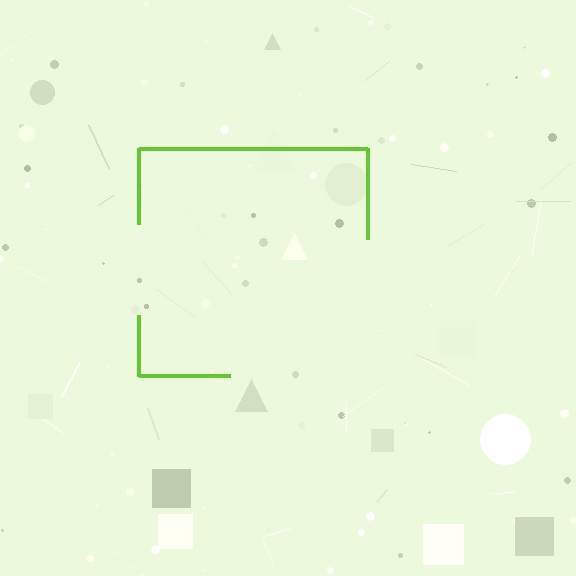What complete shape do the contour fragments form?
The contour fragments form a square.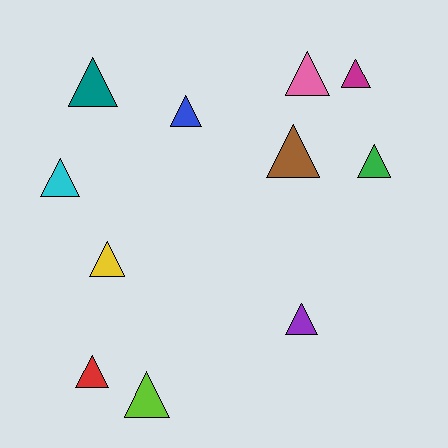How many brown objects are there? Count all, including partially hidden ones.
There is 1 brown object.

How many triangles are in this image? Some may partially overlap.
There are 11 triangles.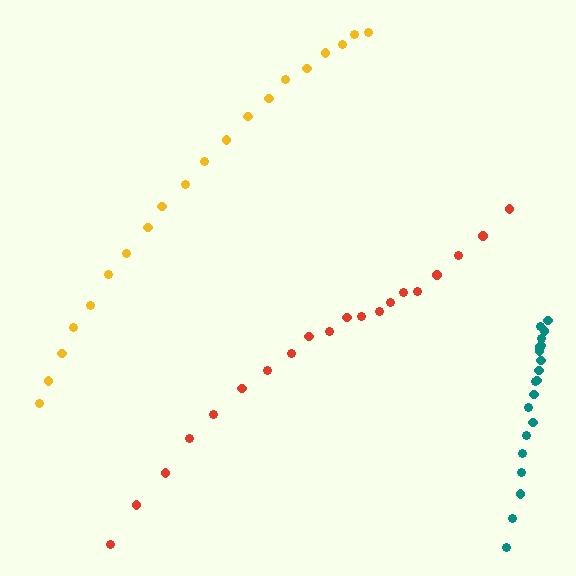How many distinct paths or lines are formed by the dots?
There are 3 distinct paths.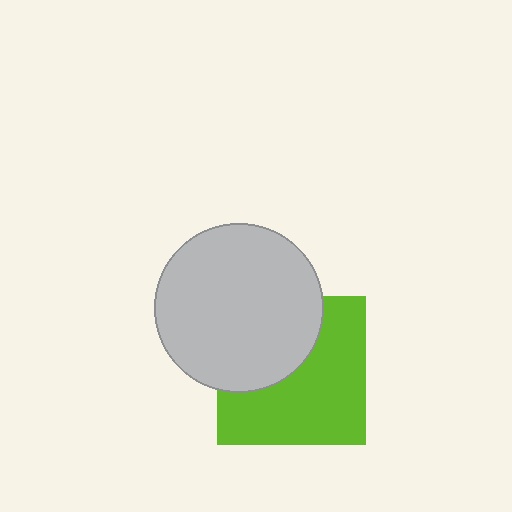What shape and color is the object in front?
The object in front is a light gray circle.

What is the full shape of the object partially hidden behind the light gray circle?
The partially hidden object is a lime square.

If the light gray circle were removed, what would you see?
You would see the complete lime square.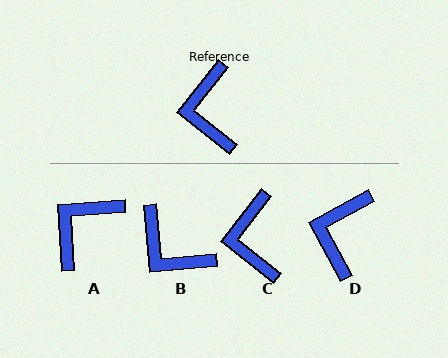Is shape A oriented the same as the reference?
No, it is off by about 48 degrees.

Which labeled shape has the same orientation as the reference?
C.